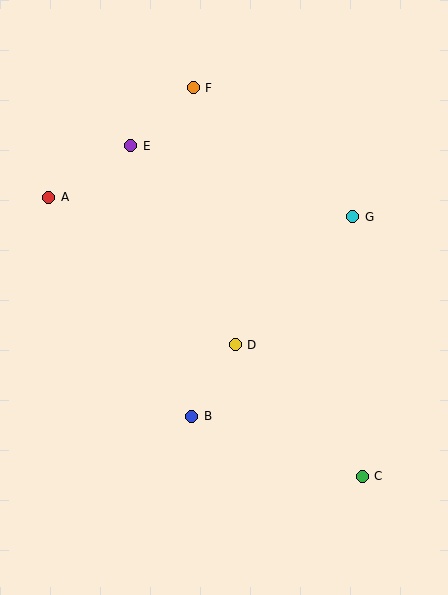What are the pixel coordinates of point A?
Point A is at (49, 197).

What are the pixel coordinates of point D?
Point D is at (235, 345).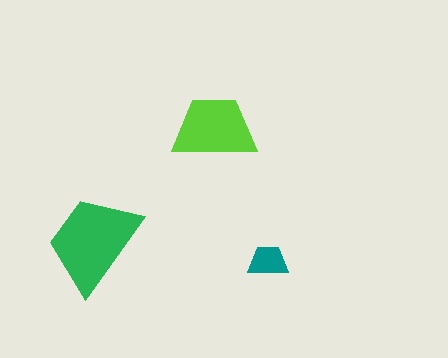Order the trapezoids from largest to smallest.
the green one, the lime one, the teal one.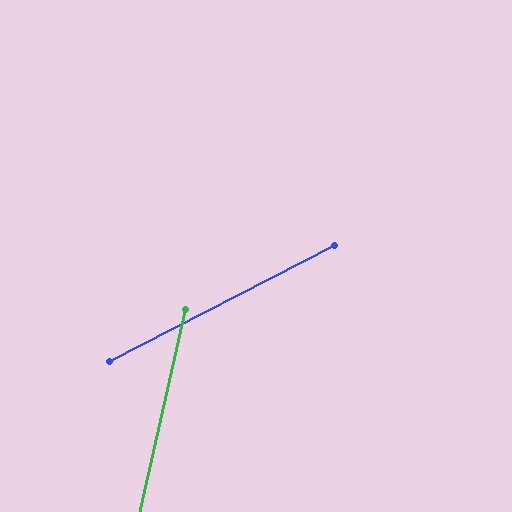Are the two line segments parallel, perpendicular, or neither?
Neither parallel nor perpendicular — they differ by about 50°.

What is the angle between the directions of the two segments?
Approximately 50 degrees.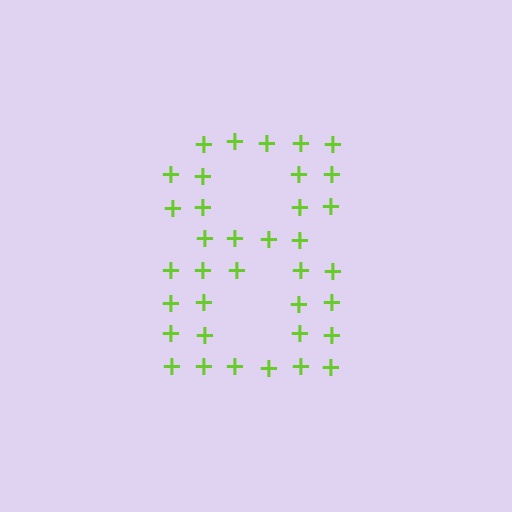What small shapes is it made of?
It is made of small plus signs.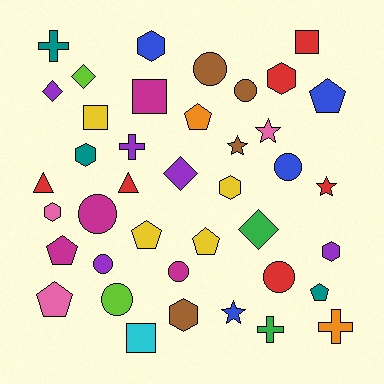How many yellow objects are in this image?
There are 4 yellow objects.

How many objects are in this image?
There are 40 objects.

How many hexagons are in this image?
There are 7 hexagons.